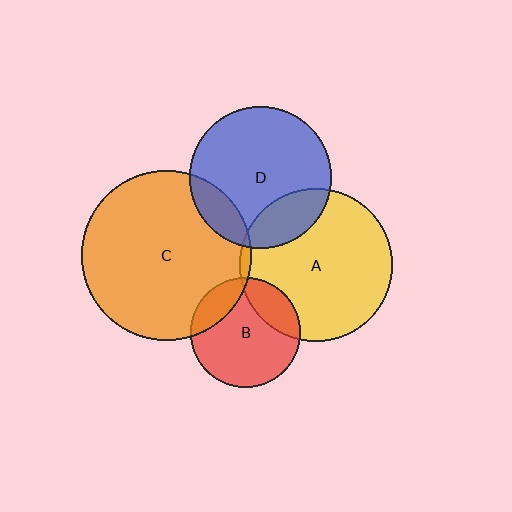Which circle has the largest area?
Circle C (orange).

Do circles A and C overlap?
Yes.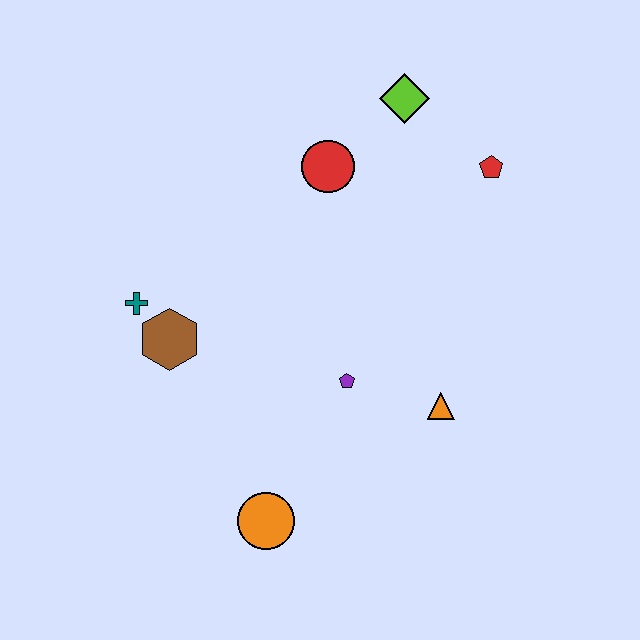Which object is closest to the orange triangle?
The purple pentagon is closest to the orange triangle.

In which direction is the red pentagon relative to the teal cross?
The red pentagon is to the right of the teal cross.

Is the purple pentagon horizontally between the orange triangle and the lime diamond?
No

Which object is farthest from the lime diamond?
The orange circle is farthest from the lime diamond.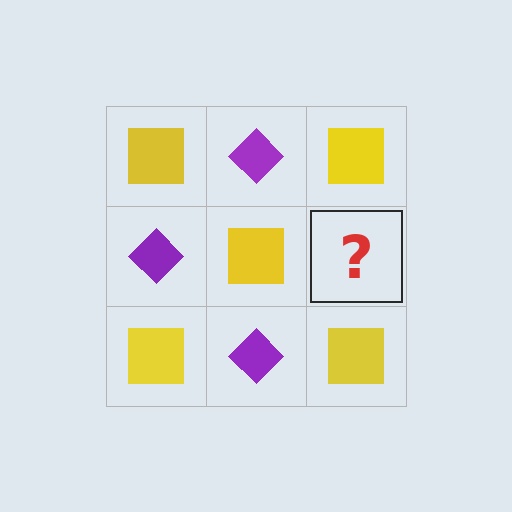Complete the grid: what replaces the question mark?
The question mark should be replaced with a purple diamond.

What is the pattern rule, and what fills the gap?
The rule is that it alternates yellow square and purple diamond in a checkerboard pattern. The gap should be filled with a purple diamond.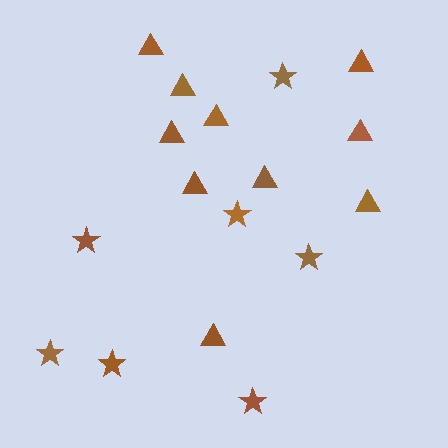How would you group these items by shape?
There are 2 groups: one group of triangles (10) and one group of stars (7).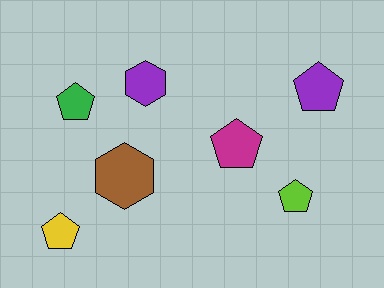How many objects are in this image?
There are 7 objects.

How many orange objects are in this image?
There are no orange objects.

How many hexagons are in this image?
There are 2 hexagons.